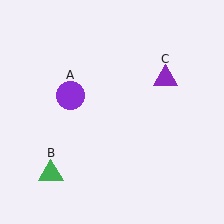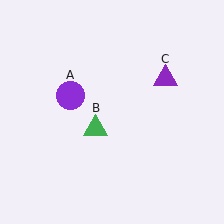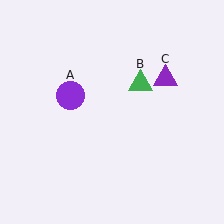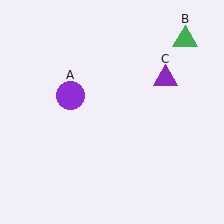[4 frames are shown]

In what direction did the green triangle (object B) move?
The green triangle (object B) moved up and to the right.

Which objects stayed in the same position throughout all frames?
Purple circle (object A) and purple triangle (object C) remained stationary.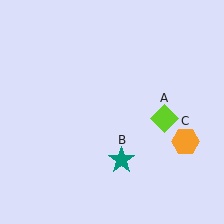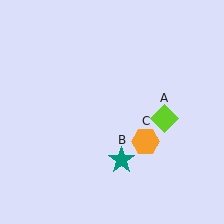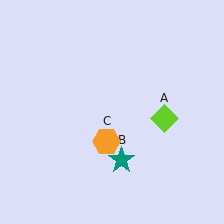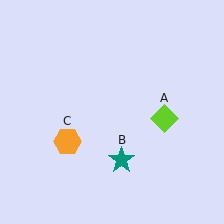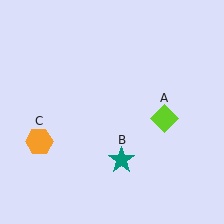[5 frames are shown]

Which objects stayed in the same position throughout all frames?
Lime diamond (object A) and teal star (object B) remained stationary.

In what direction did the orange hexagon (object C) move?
The orange hexagon (object C) moved left.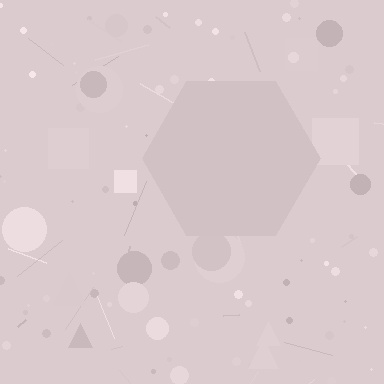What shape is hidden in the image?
A hexagon is hidden in the image.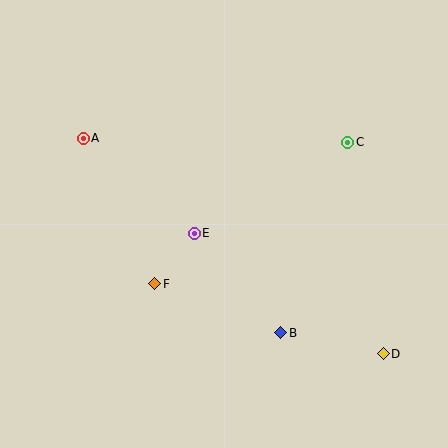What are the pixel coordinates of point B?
Point B is at (281, 333).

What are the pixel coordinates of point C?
Point C is at (348, 142).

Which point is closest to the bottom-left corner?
Point F is closest to the bottom-left corner.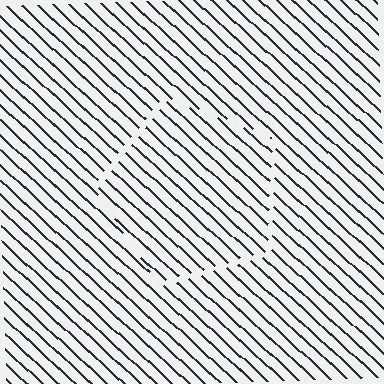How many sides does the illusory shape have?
5 sides — the line-ends trace a pentagon.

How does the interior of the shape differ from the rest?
The interior of the shape contains the same grating, shifted by half a period — the contour is defined by the phase discontinuity where line-ends from the inner and outer gratings abut.